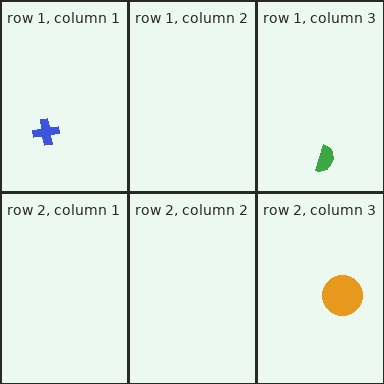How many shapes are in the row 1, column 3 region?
1.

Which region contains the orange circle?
The row 2, column 3 region.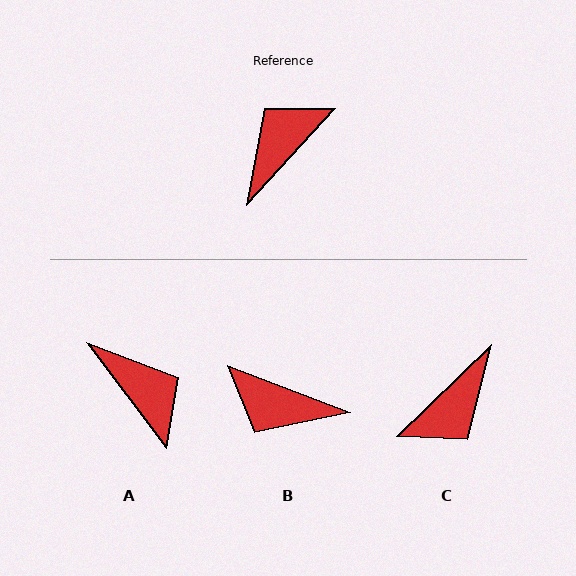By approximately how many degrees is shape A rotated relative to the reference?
Approximately 100 degrees clockwise.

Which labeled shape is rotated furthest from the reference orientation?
C, about 177 degrees away.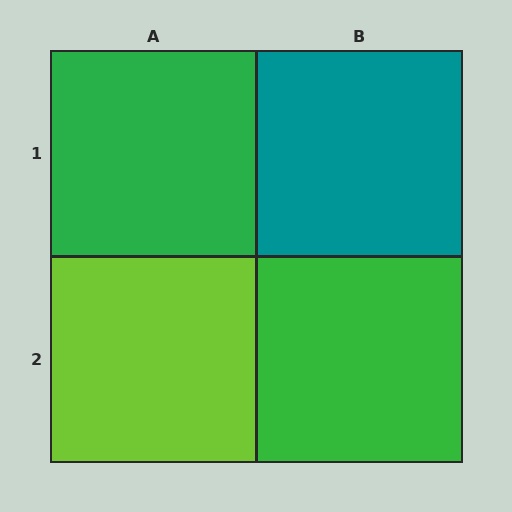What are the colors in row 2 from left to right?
Lime, green.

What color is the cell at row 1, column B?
Teal.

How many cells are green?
2 cells are green.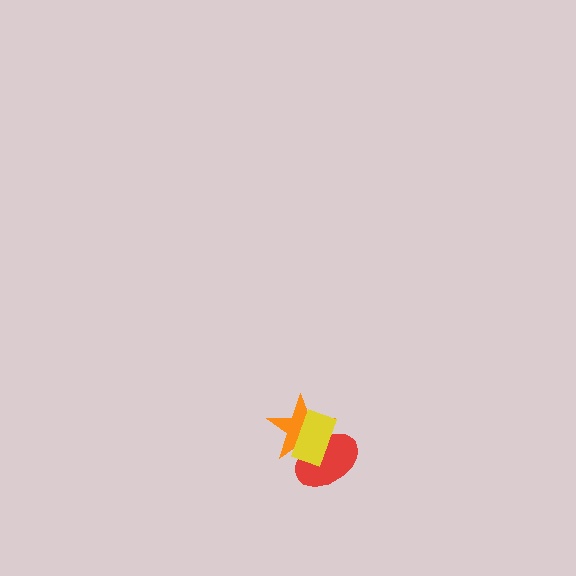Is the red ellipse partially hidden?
Yes, it is partially covered by another shape.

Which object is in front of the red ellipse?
The yellow rectangle is in front of the red ellipse.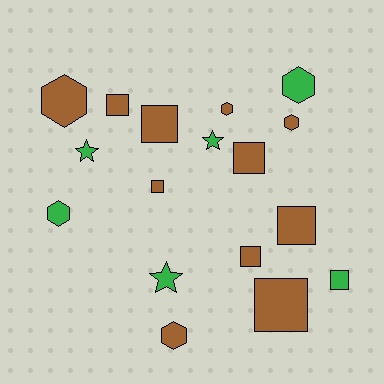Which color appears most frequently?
Brown, with 11 objects.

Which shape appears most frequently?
Square, with 8 objects.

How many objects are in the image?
There are 17 objects.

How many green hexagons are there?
There are 2 green hexagons.